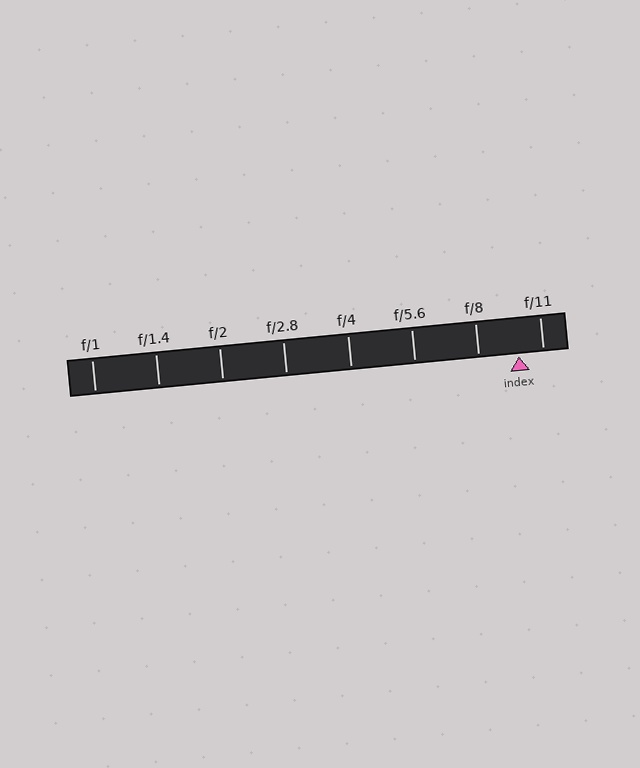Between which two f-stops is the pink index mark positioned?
The index mark is between f/8 and f/11.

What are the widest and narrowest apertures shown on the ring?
The widest aperture shown is f/1 and the narrowest is f/11.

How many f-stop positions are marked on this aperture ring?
There are 8 f-stop positions marked.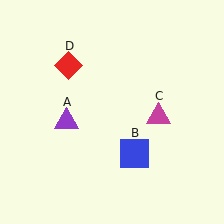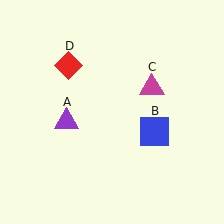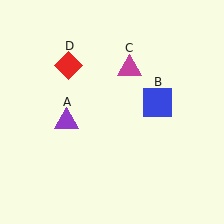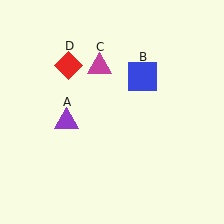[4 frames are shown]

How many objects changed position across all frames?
2 objects changed position: blue square (object B), magenta triangle (object C).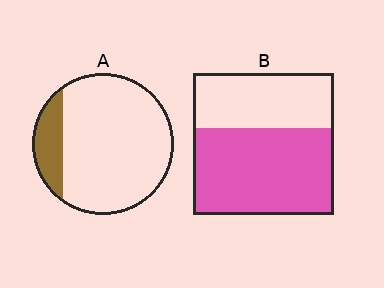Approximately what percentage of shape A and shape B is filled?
A is approximately 15% and B is approximately 60%.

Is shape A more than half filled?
No.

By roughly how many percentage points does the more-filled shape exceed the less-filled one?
By roughly 45 percentage points (B over A).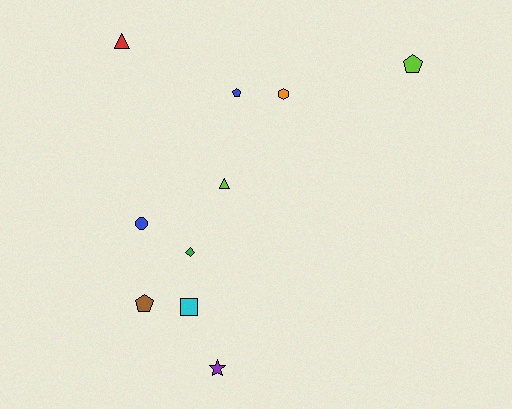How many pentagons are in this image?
There are 3 pentagons.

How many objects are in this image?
There are 10 objects.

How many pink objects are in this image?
There are no pink objects.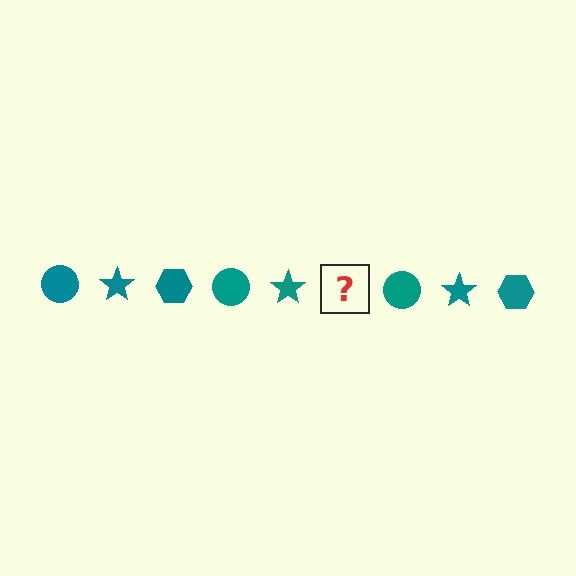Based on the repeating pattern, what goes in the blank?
The blank should be a teal hexagon.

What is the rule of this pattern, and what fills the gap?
The rule is that the pattern cycles through circle, star, hexagon shapes in teal. The gap should be filled with a teal hexagon.